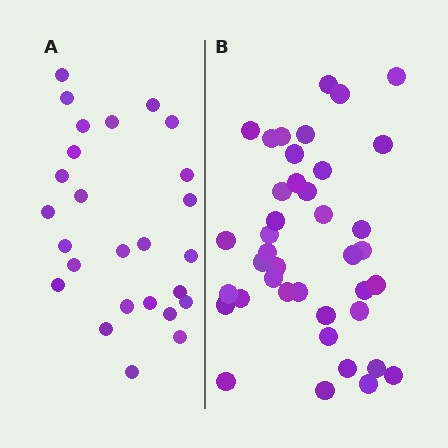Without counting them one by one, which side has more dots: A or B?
Region B (the right region) has more dots.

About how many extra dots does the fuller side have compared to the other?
Region B has approximately 15 more dots than region A.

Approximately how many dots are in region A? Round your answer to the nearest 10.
About 30 dots. (The exact count is 26, which rounds to 30.)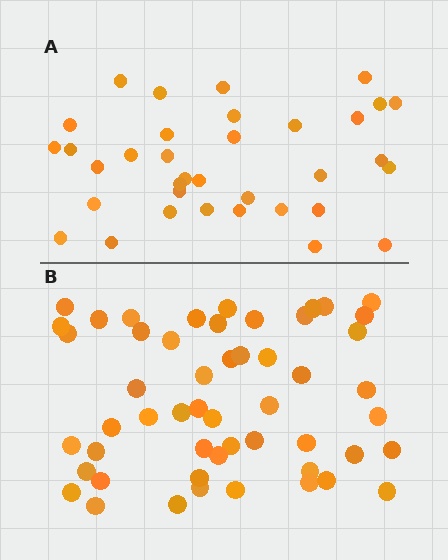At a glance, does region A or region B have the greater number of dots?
Region B (the bottom region) has more dots.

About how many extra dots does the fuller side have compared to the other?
Region B has approximately 15 more dots than region A.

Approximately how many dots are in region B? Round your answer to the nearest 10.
About 50 dots. (The exact count is 52, which rounds to 50.)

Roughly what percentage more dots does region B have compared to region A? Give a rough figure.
About 50% more.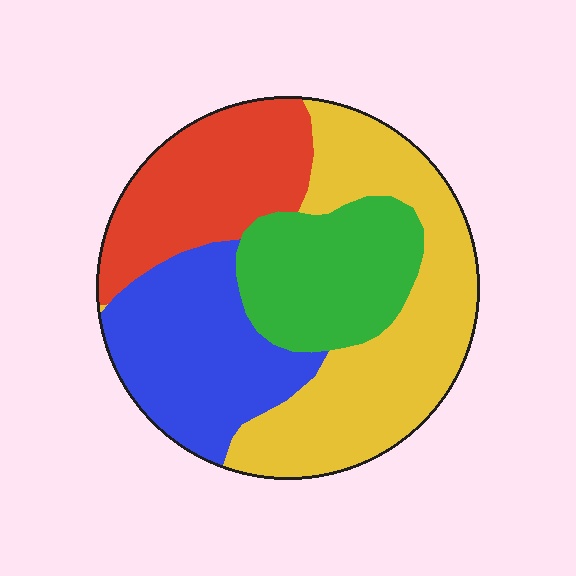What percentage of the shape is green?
Green covers about 20% of the shape.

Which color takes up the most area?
Yellow, at roughly 35%.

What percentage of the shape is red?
Red takes up about one fifth (1/5) of the shape.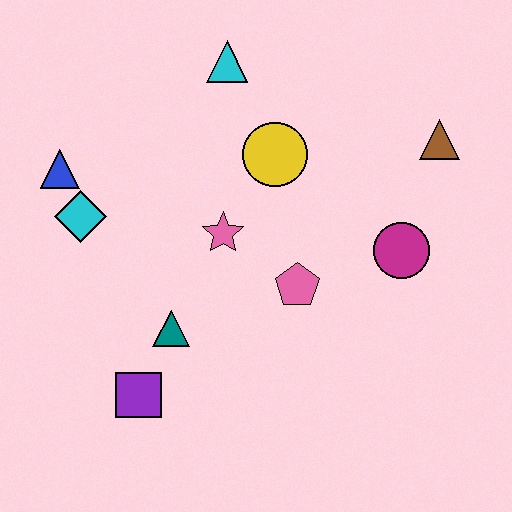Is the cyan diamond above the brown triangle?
No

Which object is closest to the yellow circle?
The pink star is closest to the yellow circle.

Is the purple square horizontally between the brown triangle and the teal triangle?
No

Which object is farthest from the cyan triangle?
The purple square is farthest from the cyan triangle.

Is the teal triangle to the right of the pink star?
No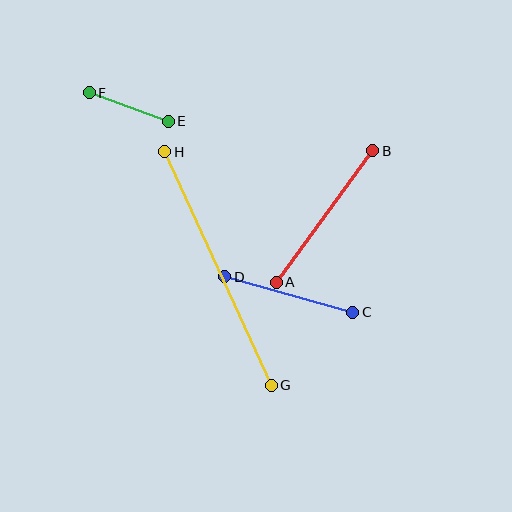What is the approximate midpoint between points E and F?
The midpoint is at approximately (129, 107) pixels.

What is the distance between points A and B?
The distance is approximately 163 pixels.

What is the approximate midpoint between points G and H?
The midpoint is at approximately (218, 269) pixels.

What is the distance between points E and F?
The distance is approximately 84 pixels.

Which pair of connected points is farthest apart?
Points G and H are farthest apart.